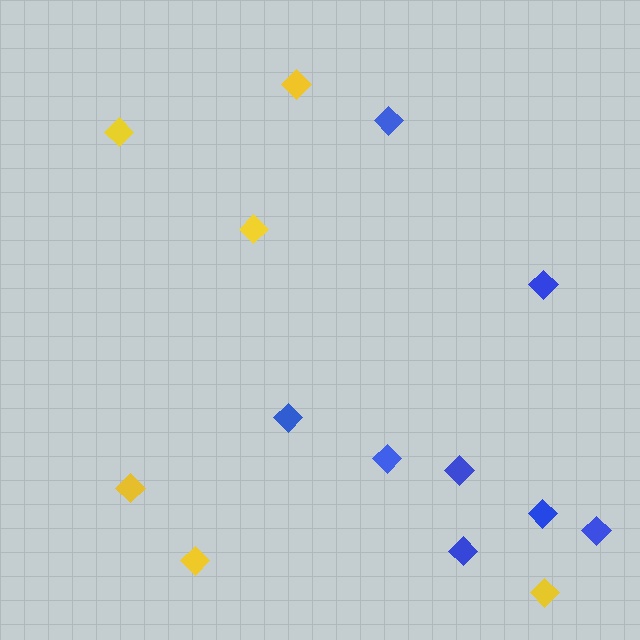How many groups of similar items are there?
There are 2 groups: one group of yellow diamonds (6) and one group of blue diamonds (8).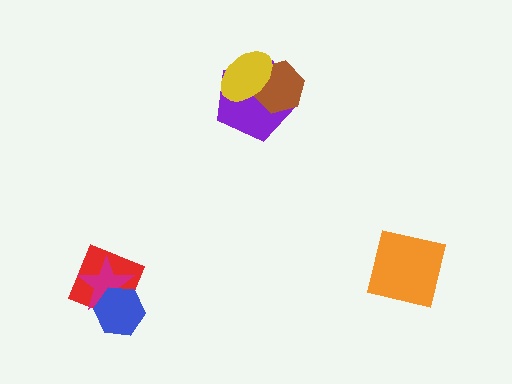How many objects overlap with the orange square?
0 objects overlap with the orange square.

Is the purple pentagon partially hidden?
Yes, it is partially covered by another shape.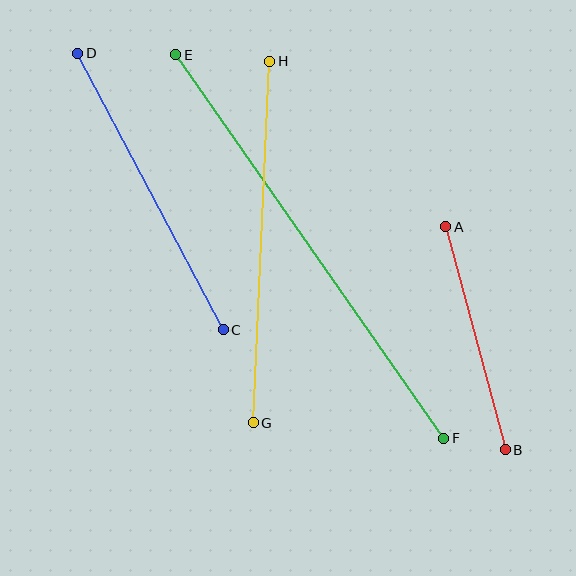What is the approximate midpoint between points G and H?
The midpoint is at approximately (262, 242) pixels.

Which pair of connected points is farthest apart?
Points E and F are farthest apart.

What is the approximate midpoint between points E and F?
The midpoint is at approximately (310, 246) pixels.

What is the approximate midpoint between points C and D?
The midpoint is at approximately (151, 191) pixels.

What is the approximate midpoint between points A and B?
The midpoint is at approximately (476, 338) pixels.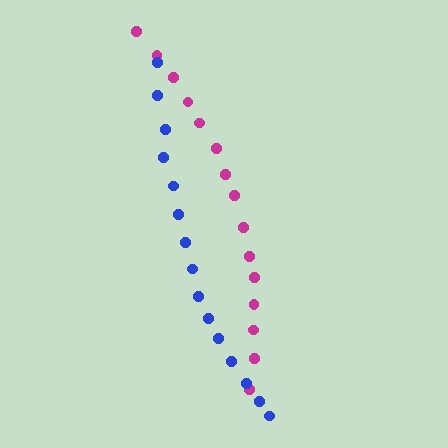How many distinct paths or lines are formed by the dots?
There are 2 distinct paths.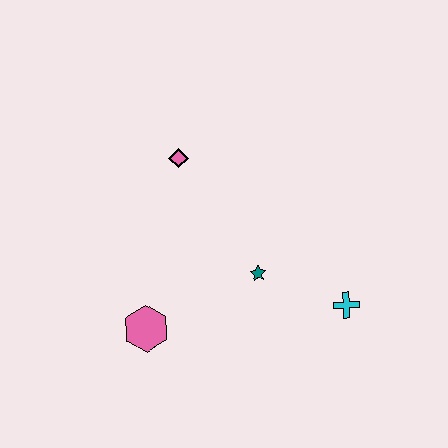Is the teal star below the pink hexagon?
No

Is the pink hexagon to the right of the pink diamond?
No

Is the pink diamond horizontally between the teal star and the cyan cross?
No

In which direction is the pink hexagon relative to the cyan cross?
The pink hexagon is to the left of the cyan cross.